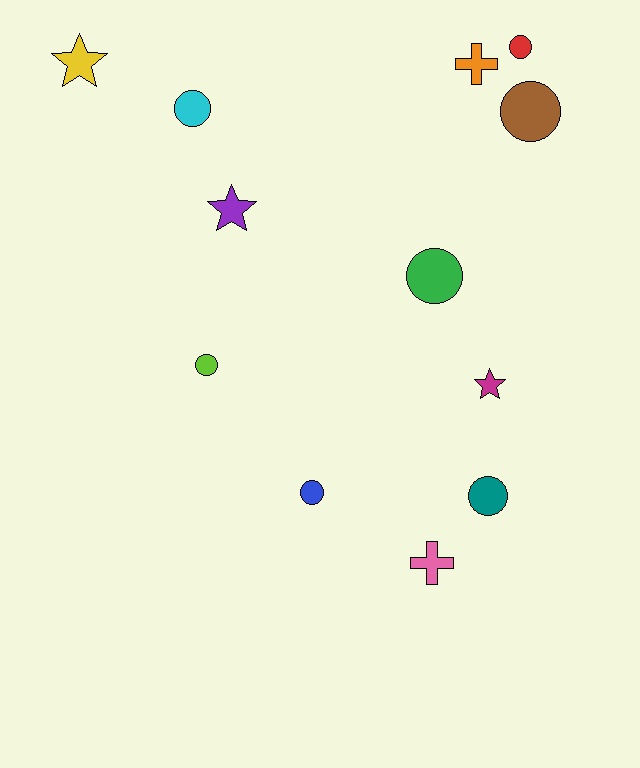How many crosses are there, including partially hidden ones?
There are 2 crosses.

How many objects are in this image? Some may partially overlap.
There are 12 objects.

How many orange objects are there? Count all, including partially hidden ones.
There is 1 orange object.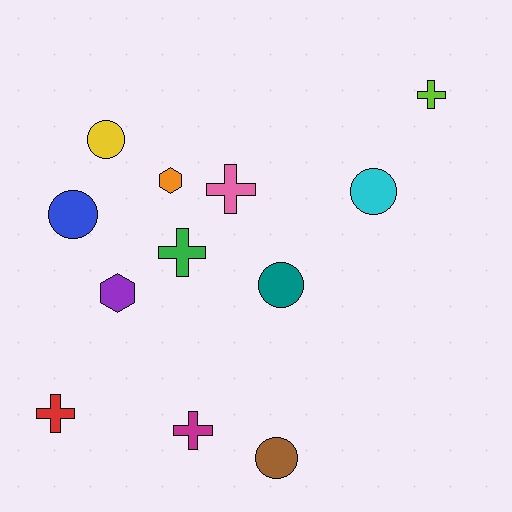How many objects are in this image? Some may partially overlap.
There are 12 objects.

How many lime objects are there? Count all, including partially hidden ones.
There is 1 lime object.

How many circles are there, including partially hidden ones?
There are 5 circles.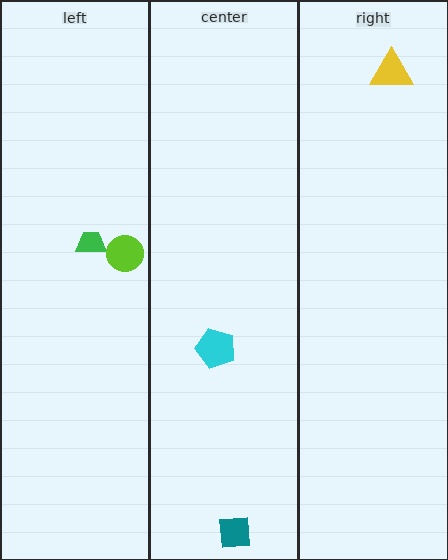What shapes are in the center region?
The cyan pentagon, the teal square.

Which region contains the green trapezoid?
The left region.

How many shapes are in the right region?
1.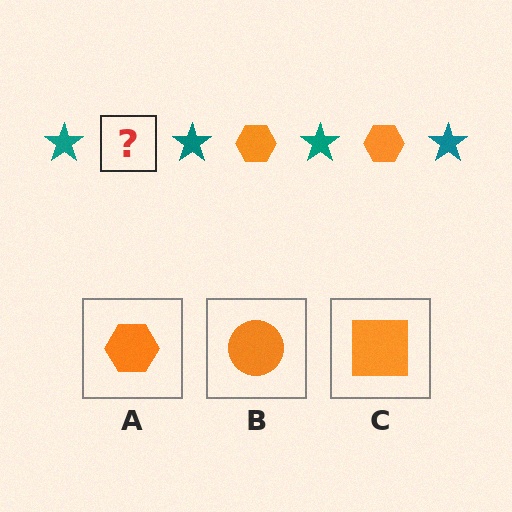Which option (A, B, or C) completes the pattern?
A.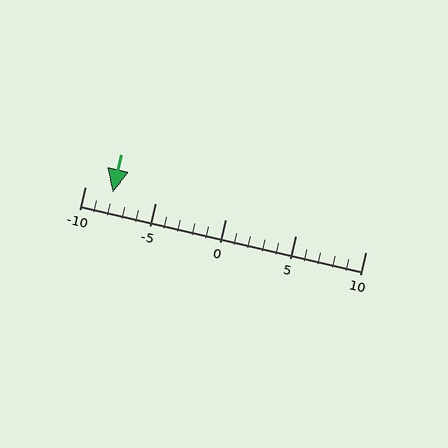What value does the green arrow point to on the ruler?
The green arrow points to approximately -8.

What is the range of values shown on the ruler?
The ruler shows values from -10 to 10.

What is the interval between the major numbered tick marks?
The major tick marks are spaced 5 units apart.